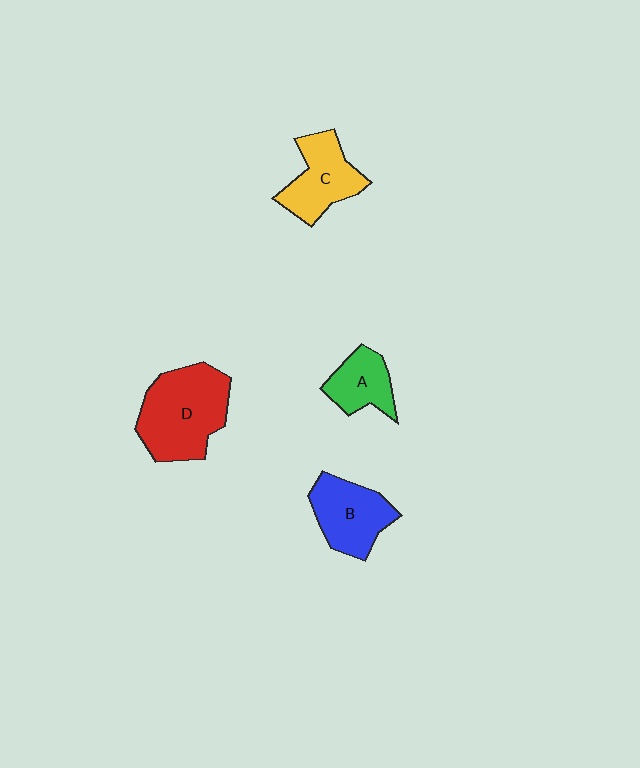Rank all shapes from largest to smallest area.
From largest to smallest: D (red), B (blue), C (yellow), A (green).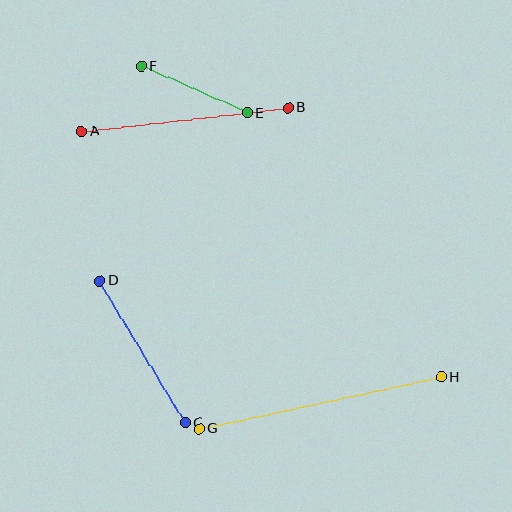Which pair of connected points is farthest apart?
Points G and H are farthest apart.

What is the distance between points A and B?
The distance is approximately 208 pixels.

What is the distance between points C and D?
The distance is approximately 166 pixels.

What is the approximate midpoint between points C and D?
The midpoint is at approximately (142, 352) pixels.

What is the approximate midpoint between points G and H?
The midpoint is at approximately (320, 403) pixels.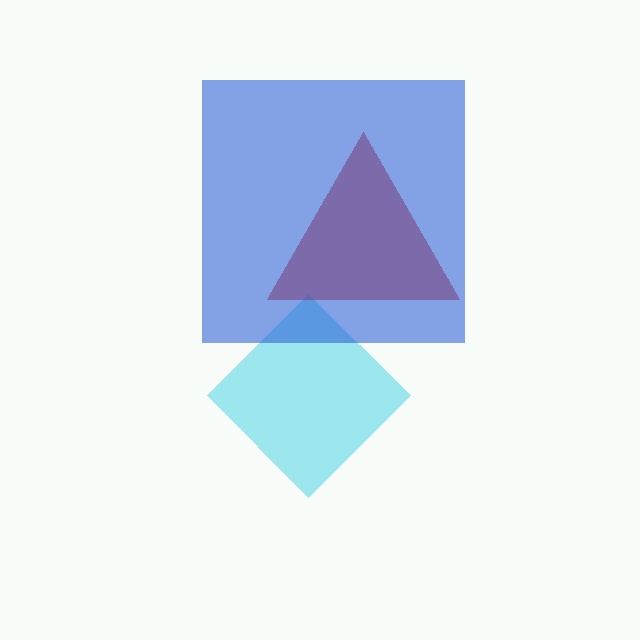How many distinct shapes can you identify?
There are 3 distinct shapes: a cyan diamond, a red triangle, a blue square.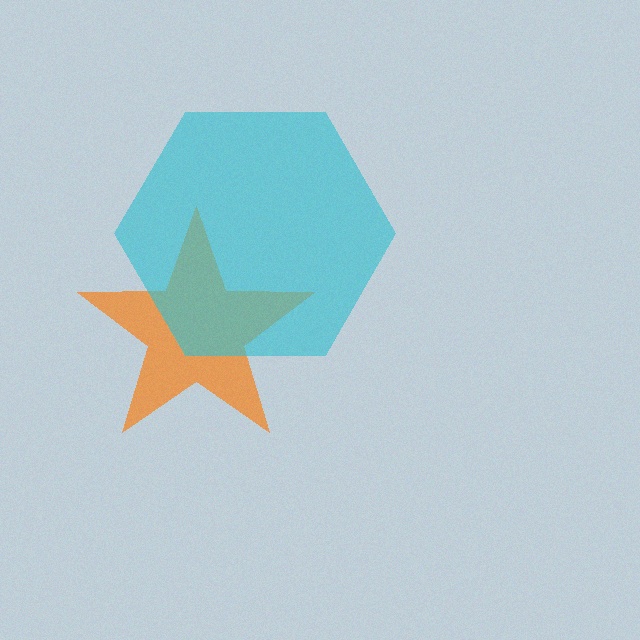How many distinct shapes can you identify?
There are 2 distinct shapes: an orange star, a cyan hexagon.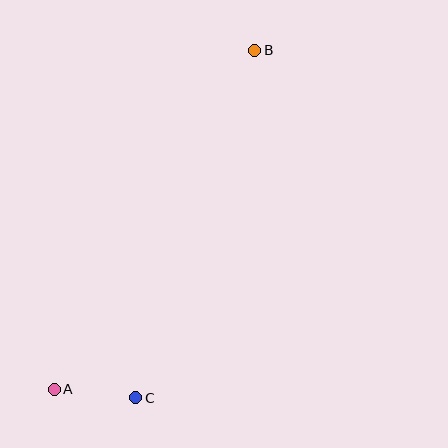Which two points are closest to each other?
Points A and C are closest to each other.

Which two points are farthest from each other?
Points A and B are farthest from each other.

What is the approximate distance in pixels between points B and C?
The distance between B and C is approximately 367 pixels.